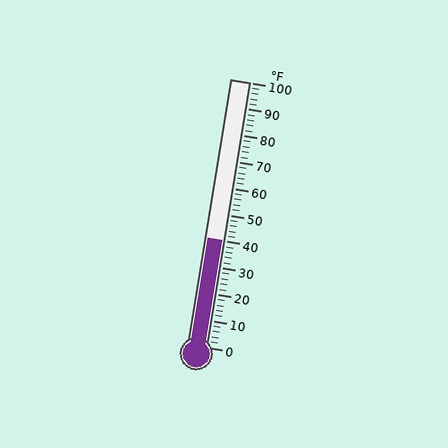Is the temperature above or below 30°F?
The temperature is above 30°F.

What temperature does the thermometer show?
The thermometer shows approximately 40°F.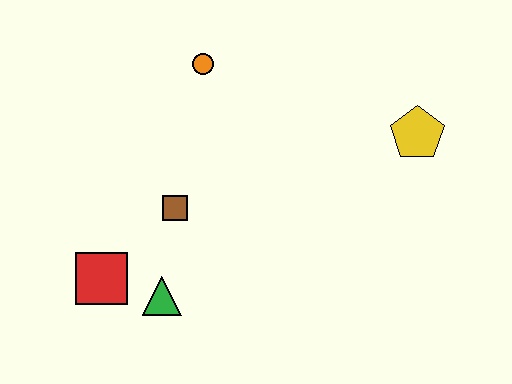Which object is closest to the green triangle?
The red square is closest to the green triangle.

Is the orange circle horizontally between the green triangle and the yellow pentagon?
Yes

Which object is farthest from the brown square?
The yellow pentagon is farthest from the brown square.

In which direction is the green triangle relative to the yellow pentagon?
The green triangle is to the left of the yellow pentagon.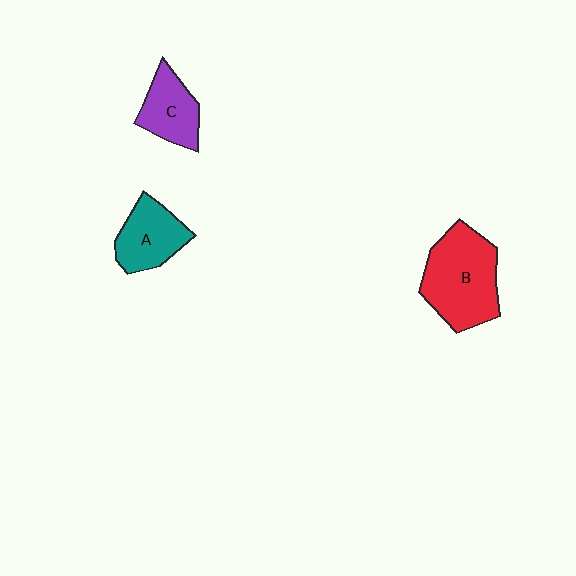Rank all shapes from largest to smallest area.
From largest to smallest: B (red), A (teal), C (purple).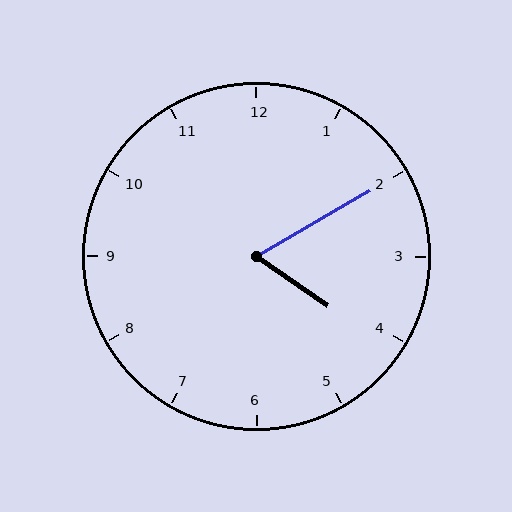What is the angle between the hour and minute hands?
Approximately 65 degrees.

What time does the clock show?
4:10.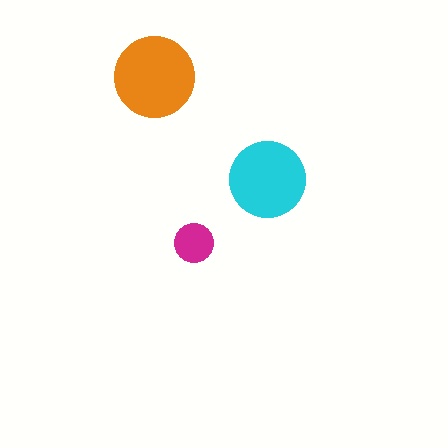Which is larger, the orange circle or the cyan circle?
The orange one.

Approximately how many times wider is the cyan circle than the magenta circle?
About 2 times wider.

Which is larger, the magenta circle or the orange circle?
The orange one.